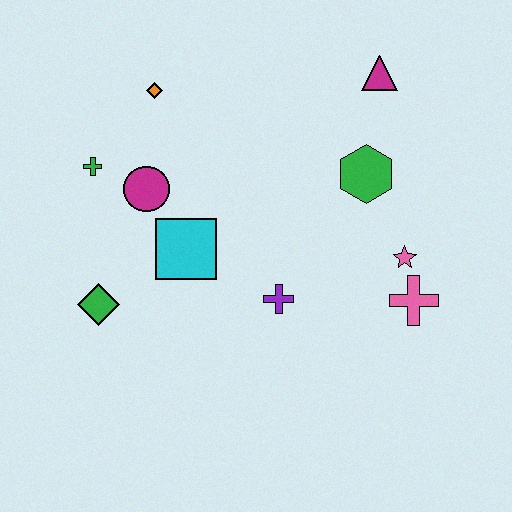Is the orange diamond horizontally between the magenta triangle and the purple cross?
No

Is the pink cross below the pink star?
Yes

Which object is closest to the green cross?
The magenta circle is closest to the green cross.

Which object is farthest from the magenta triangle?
The green diamond is farthest from the magenta triangle.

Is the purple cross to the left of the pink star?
Yes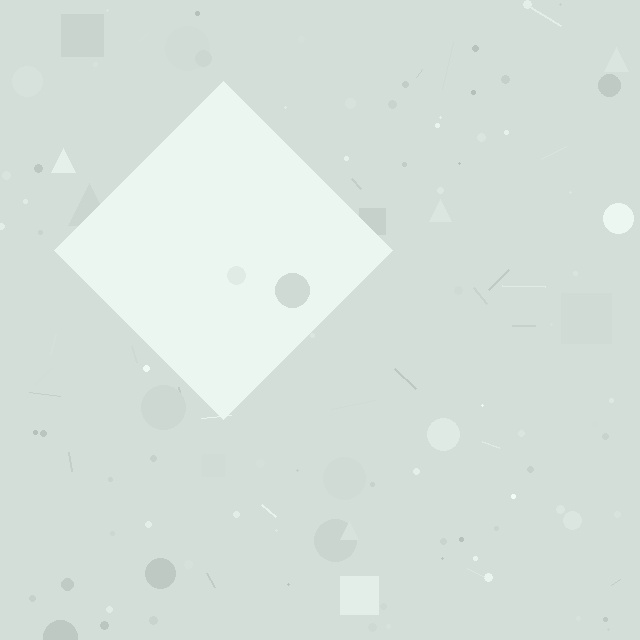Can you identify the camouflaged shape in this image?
The camouflaged shape is a diamond.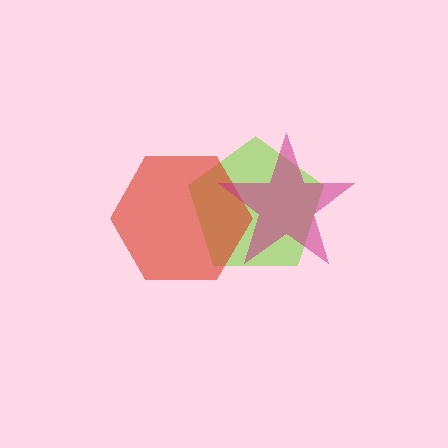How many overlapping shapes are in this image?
There are 3 overlapping shapes in the image.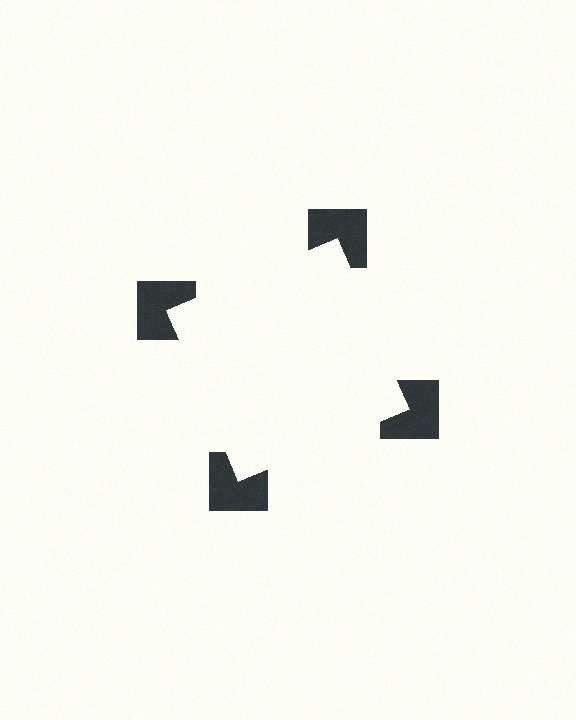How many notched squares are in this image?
There are 4 — one at each vertex of the illusory square.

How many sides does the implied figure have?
4 sides.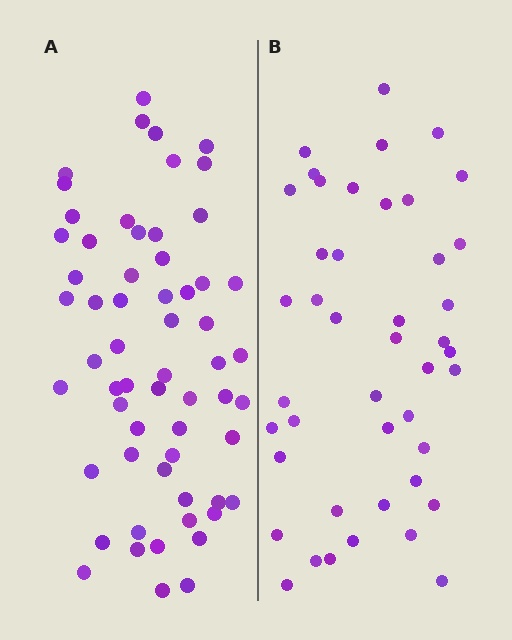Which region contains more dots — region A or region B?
Region A (the left region) has more dots.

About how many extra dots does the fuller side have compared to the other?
Region A has approximately 15 more dots than region B.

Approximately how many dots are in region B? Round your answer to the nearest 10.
About 40 dots. (The exact count is 44, which rounds to 40.)